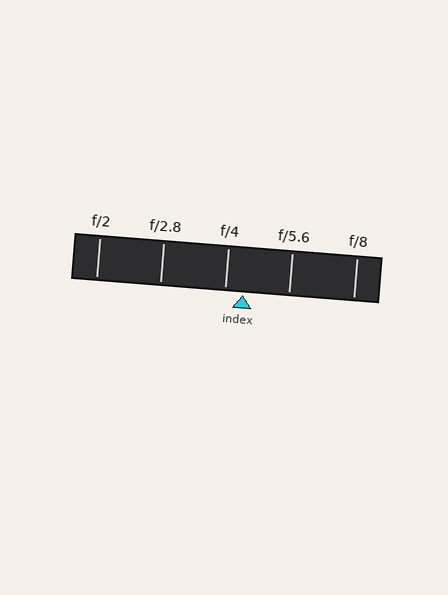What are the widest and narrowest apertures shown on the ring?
The widest aperture shown is f/2 and the narrowest is f/8.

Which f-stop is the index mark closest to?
The index mark is closest to f/4.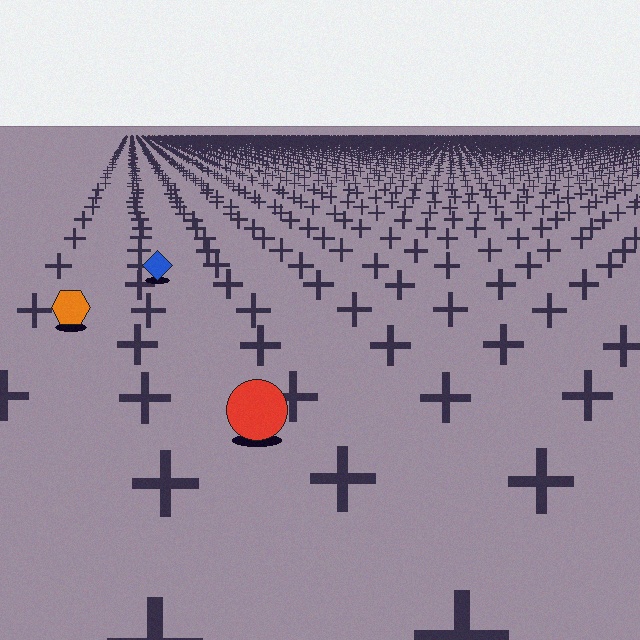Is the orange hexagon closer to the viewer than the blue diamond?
Yes. The orange hexagon is closer — you can tell from the texture gradient: the ground texture is coarser near it.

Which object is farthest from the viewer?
The blue diamond is farthest from the viewer. It appears smaller and the ground texture around it is denser.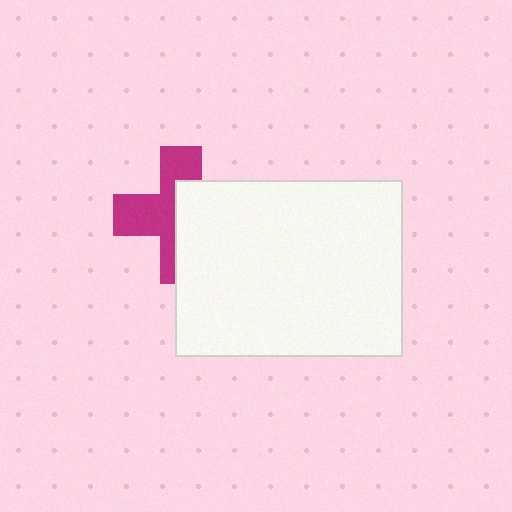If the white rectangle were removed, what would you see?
You would see the complete magenta cross.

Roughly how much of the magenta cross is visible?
About half of it is visible (roughly 52%).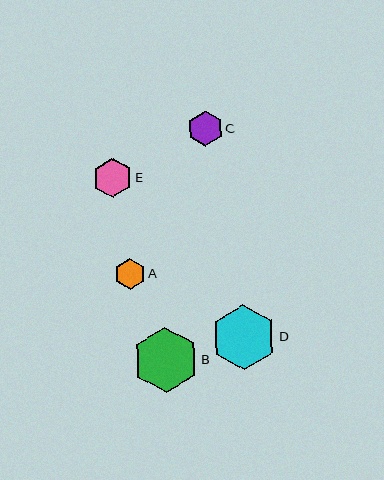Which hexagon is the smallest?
Hexagon A is the smallest with a size of approximately 31 pixels.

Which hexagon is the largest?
Hexagon B is the largest with a size of approximately 66 pixels.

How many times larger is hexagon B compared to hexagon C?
Hexagon B is approximately 1.9 times the size of hexagon C.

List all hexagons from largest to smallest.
From largest to smallest: B, D, E, C, A.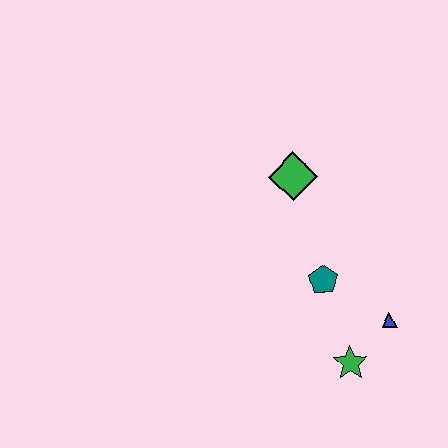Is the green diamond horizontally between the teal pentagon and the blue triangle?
No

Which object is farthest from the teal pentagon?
The green diamond is farthest from the teal pentagon.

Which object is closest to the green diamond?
The teal pentagon is closest to the green diamond.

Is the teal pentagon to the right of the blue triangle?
No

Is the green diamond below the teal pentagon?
No